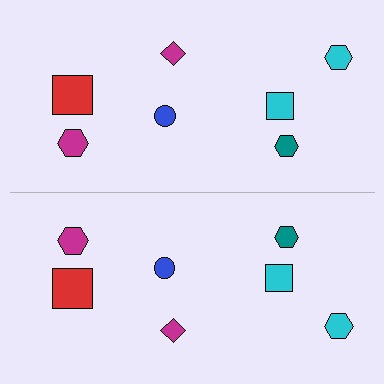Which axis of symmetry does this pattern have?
The pattern has a horizontal axis of symmetry running through the center of the image.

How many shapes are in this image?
There are 14 shapes in this image.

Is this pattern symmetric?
Yes, this pattern has bilateral (reflection) symmetry.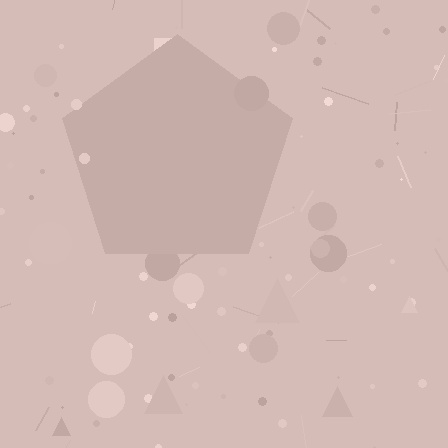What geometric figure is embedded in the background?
A pentagon is embedded in the background.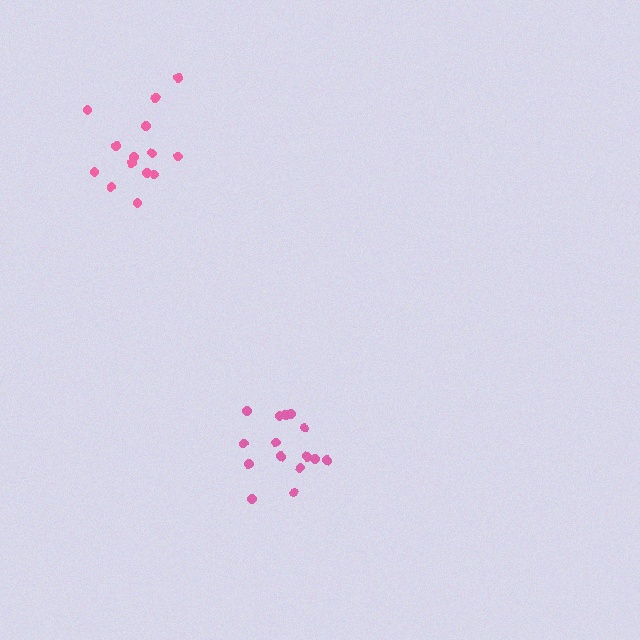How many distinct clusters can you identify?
There are 2 distinct clusters.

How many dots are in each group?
Group 1: 14 dots, Group 2: 15 dots (29 total).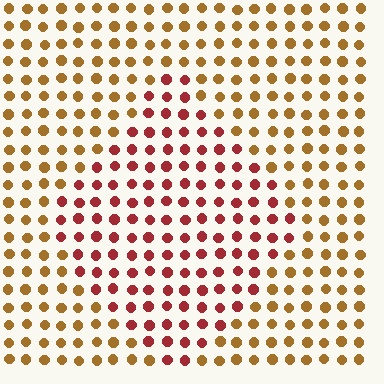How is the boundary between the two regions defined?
The boundary is defined purely by a slight shift in hue (about 40 degrees). Spacing, size, and orientation are identical on both sides.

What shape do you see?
I see a diamond.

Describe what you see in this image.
The image is filled with small brown elements in a uniform arrangement. A diamond-shaped region is visible where the elements are tinted to a slightly different hue, forming a subtle color boundary.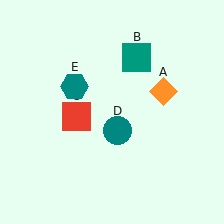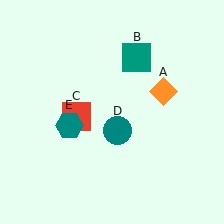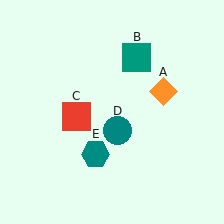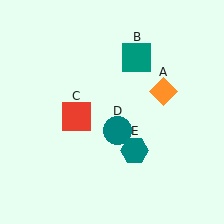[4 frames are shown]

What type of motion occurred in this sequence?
The teal hexagon (object E) rotated counterclockwise around the center of the scene.